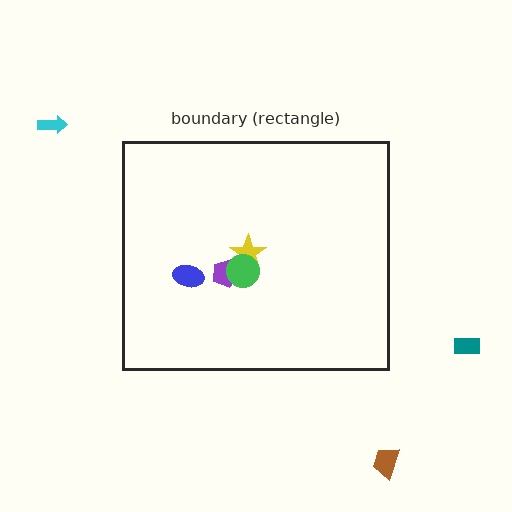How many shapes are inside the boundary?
4 inside, 3 outside.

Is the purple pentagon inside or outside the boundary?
Inside.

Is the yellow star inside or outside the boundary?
Inside.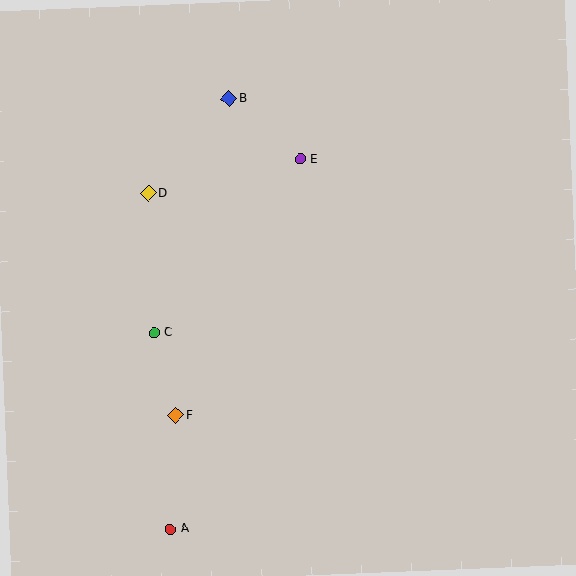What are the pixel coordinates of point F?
Point F is at (176, 415).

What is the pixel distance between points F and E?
The distance between F and E is 285 pixels.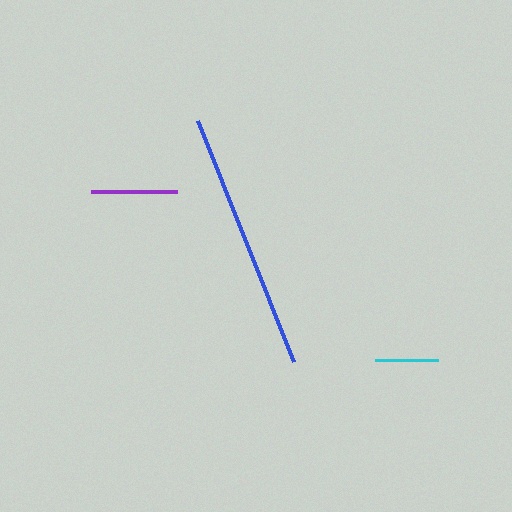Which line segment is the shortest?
The cyan line is the shortest at approximately 63 pixels.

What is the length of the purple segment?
The purple segment is approximately 86 pixels long.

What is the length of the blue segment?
The blue segment is approximately 260 pixels long.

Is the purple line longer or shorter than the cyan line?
The purple line is longer than the cyan line.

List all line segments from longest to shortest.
From longest to shortest: blue, purple, cyan.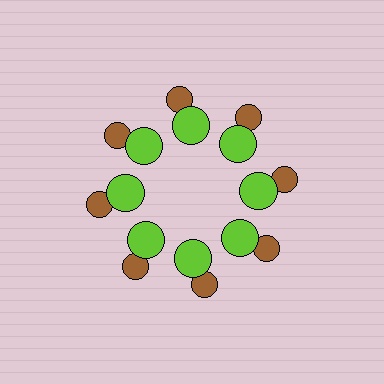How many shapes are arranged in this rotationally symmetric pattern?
There are 16 shapes, arranged in 8 groups of 2.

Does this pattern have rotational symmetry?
Yes, this pattern has 8-fold rotational symmetry. It looks the same after rotating 45 degrees around the center.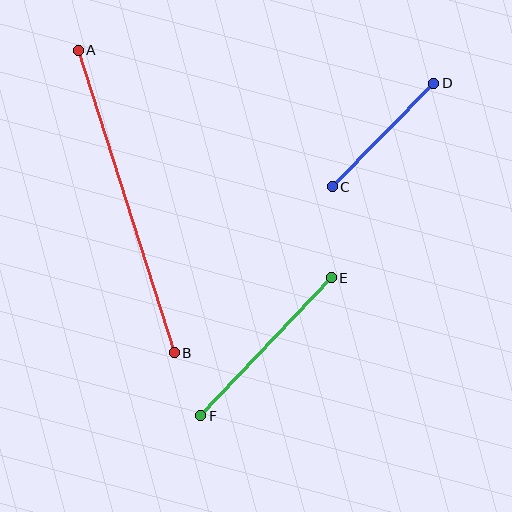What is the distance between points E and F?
The distance is approximately 190 pixels.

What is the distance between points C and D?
The distance is approximately 145 pixels.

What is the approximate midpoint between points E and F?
The midpoint is at approximately (266, 347) pixels.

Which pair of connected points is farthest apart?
Points A and B are farthest apart.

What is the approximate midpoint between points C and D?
The midpoint is at approximately (383, 135) pixels.